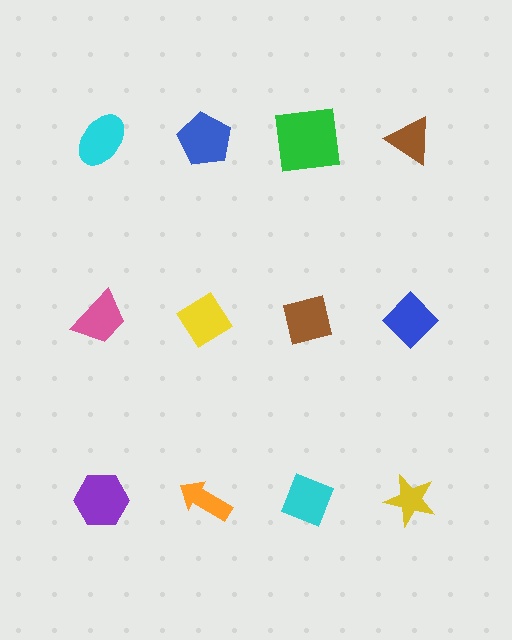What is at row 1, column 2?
A blue pentagon.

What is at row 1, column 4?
A brown triangle.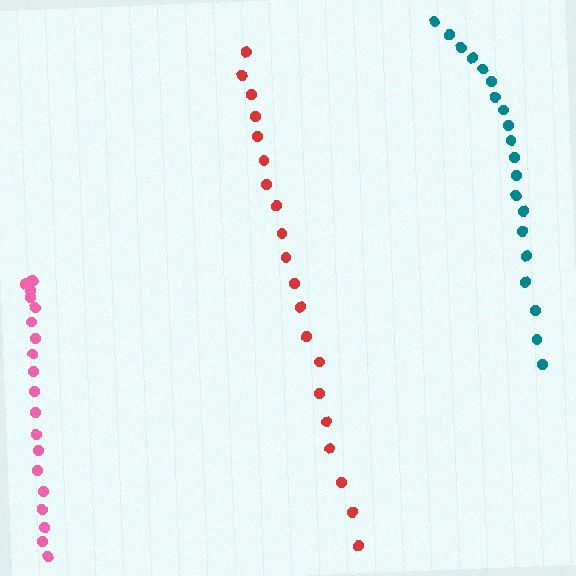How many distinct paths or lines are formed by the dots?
There are 3 distinct paths.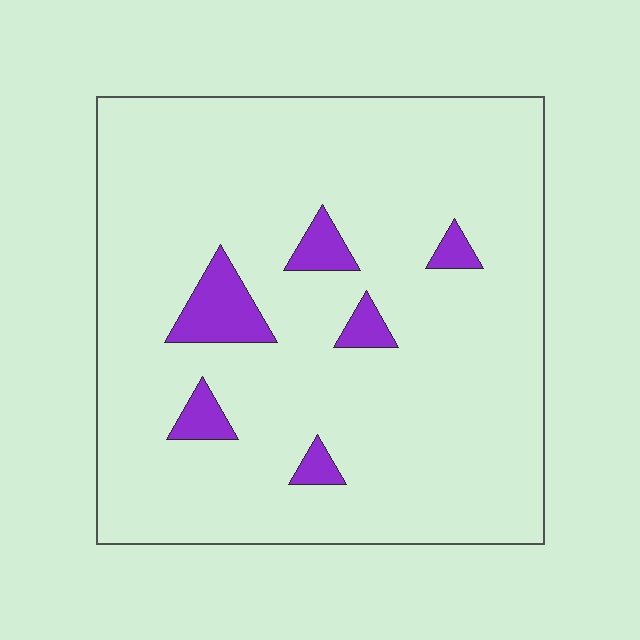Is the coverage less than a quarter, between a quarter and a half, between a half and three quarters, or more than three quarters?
Less than a quarter.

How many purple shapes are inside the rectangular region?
6.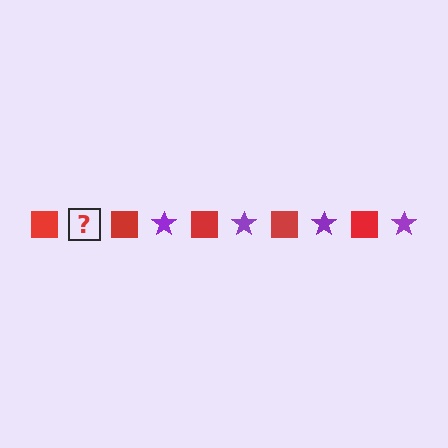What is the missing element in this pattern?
The missing element is a purple star.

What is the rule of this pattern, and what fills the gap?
The rule is that the pattern alternates between red square and purple star. The gap should be filled with a purple star.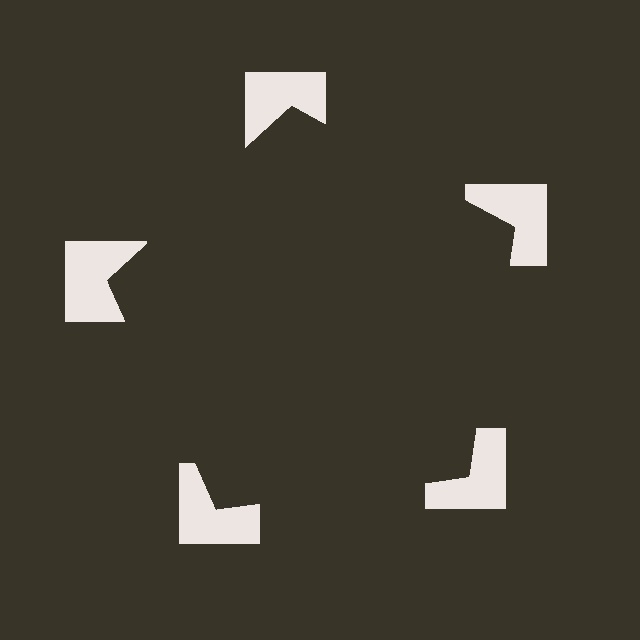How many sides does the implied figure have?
5 sides.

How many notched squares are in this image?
There are 5 — one at each vertex of the illusory pentagon.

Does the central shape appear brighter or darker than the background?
It typically appears slightly darker than the background, even though no actual brightness change is drawn.